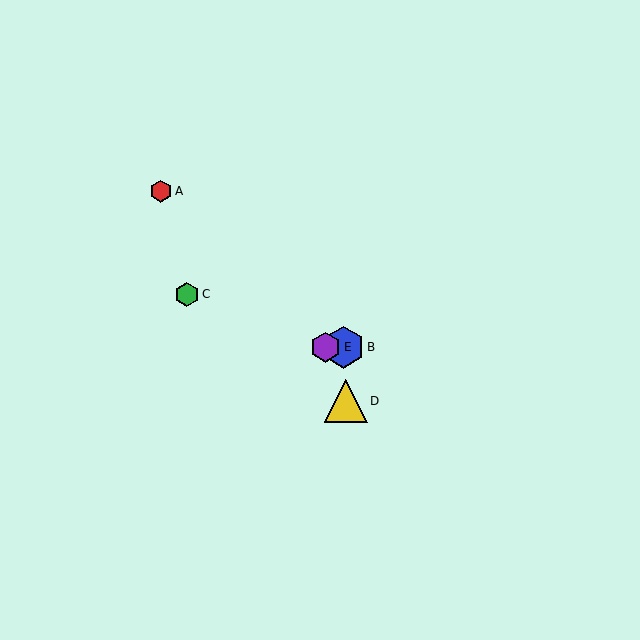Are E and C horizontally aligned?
No, E is at y≈347 and C is at y≈294.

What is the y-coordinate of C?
Object C is at y≈294.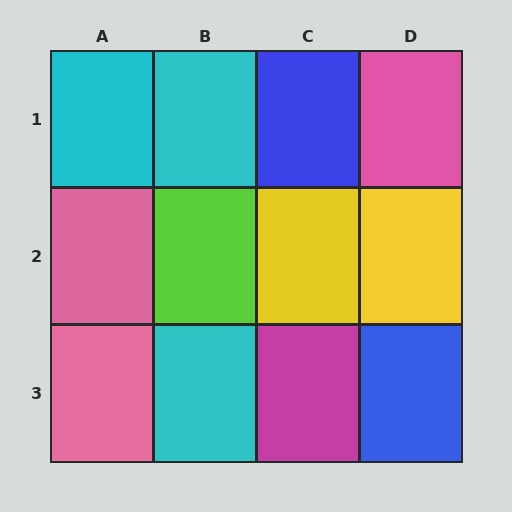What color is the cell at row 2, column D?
Yellow.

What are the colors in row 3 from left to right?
Pink, cyan, magenta, blue.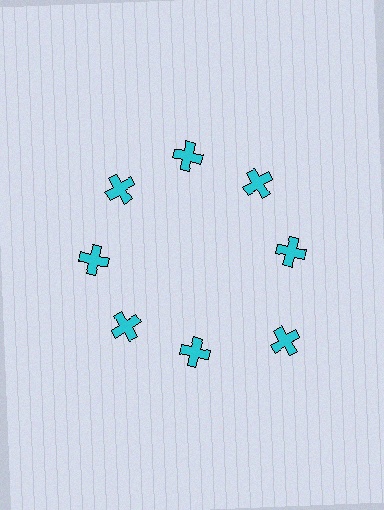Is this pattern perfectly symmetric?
No. The 8 cyan crosses are arranged in a ring, but one element near the 4 o'clock position is pushed outward from the center, breaking the 8-fold rotational symmetry.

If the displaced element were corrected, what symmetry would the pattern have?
It would have 8-fold rotational symmetry — the pattern would map onto itself every 45 degrees.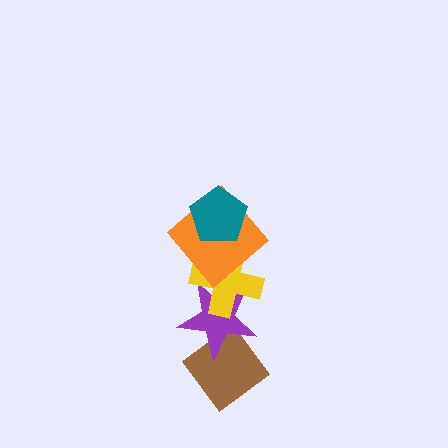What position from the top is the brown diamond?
The brown diamond is 5th from the top.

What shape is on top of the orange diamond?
The teal pentagon is on top of the orange diamond.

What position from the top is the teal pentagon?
The teal pentagon is 1st from the top.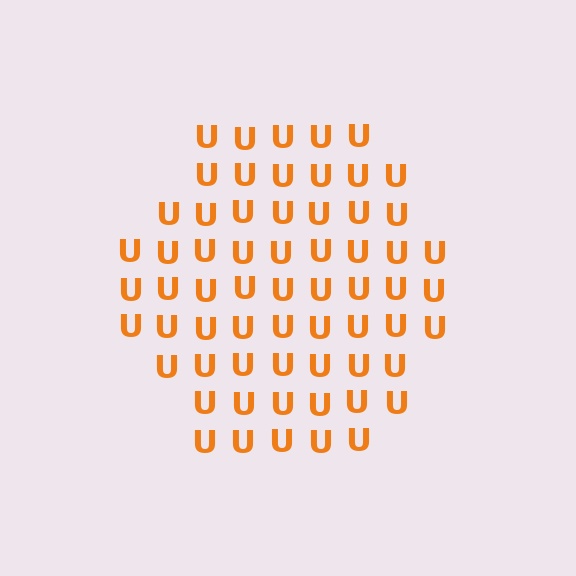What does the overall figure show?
The overall figure shows a hexagon.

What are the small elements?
The small elements are letter U's.